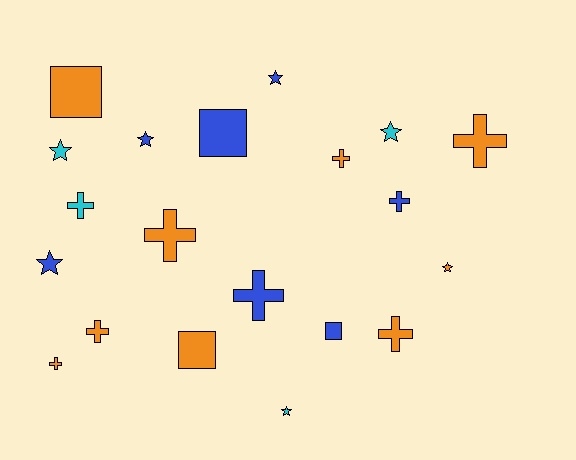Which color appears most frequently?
Orange, with 9 objects.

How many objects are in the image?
There are 20 objects.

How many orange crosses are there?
There are 6 orange crosses.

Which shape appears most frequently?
Cross, with 9 objects.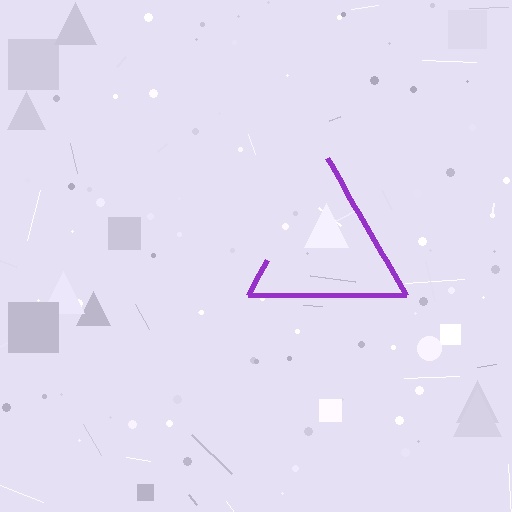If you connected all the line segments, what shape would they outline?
They would outline a triangle.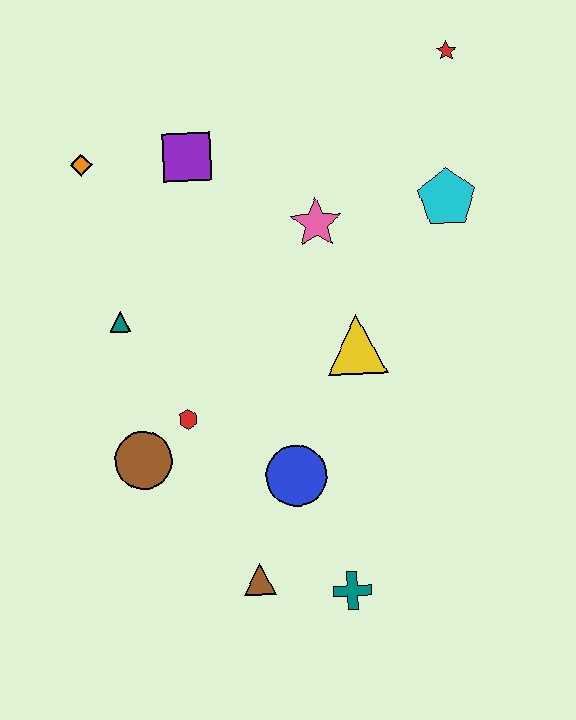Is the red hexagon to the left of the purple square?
Yes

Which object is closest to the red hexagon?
The brown circle is closest to the red hexagon.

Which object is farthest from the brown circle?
The red star is farthest from the brown circle.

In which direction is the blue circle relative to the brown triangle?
The blue circle is above the brown triangle.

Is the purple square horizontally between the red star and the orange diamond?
Yes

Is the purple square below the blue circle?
No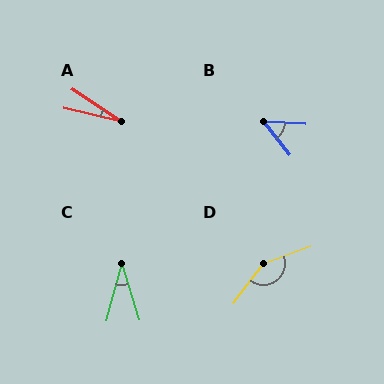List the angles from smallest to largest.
A (20°), C (32°), B (49°), D (147°).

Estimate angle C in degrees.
Approximately 32 degrees.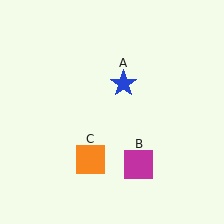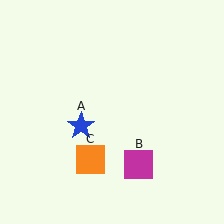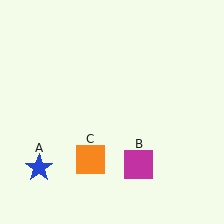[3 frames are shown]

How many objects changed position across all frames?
1 object changed position: blue star (object A).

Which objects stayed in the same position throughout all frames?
Magenta square (object B) and orange square (object C) remained stationary.